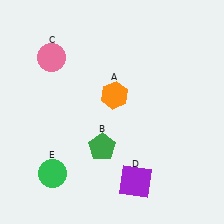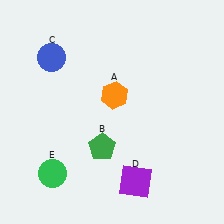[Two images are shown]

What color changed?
The circle (C) changed from pink in Image 1 to blue in Image 2.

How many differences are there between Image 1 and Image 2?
There is 1 difference between the two images.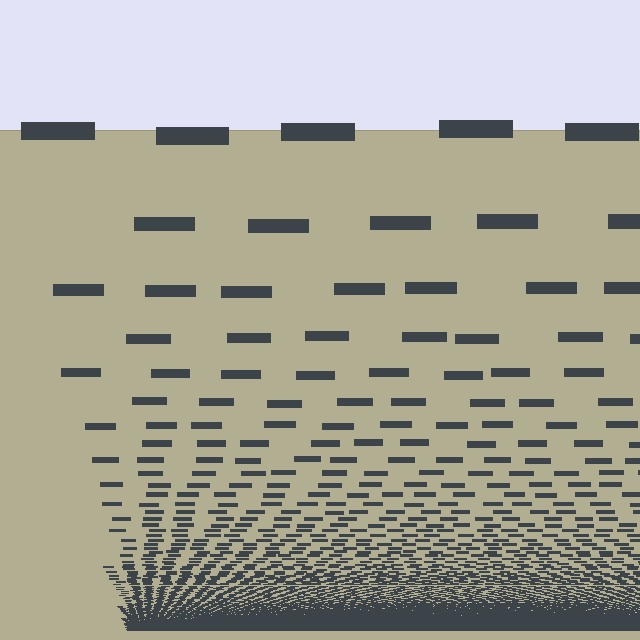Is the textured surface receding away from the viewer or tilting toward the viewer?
The surface appears to tilt toward the viewer. Texture elements get larger and sparser toward the top.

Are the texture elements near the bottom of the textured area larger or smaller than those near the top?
Smaller. The gradient is inverted — elements near the bottom are smaller and denser.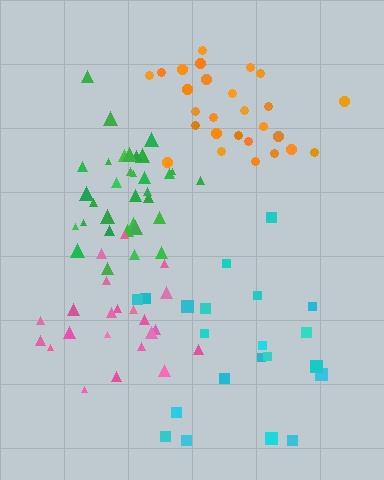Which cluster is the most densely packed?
Green.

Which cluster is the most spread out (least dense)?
Cyan.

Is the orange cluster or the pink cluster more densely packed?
Orange.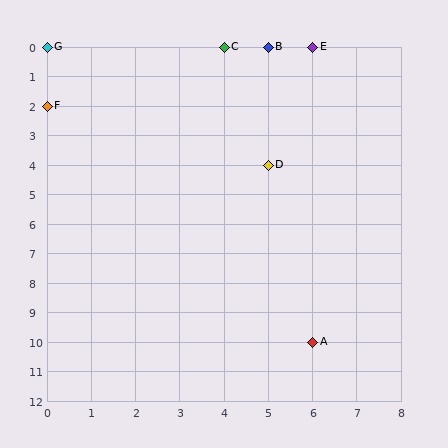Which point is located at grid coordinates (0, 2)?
Point F is at (0, 2).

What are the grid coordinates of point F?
Point F is at grid coordinates (0, 2).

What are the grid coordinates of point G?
Point G is at grid coordinates (0, 0).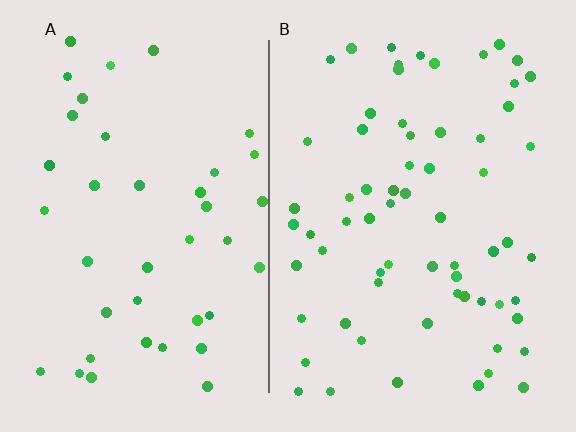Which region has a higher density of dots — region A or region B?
B (the right).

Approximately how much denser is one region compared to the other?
Approximately 1.6× — region B over region A.